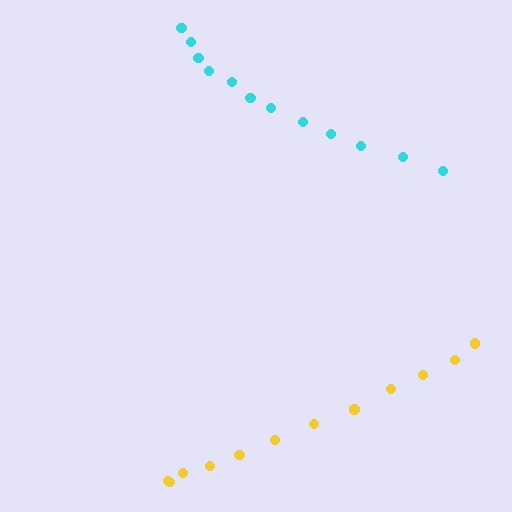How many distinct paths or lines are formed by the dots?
There are 2 distinct paths.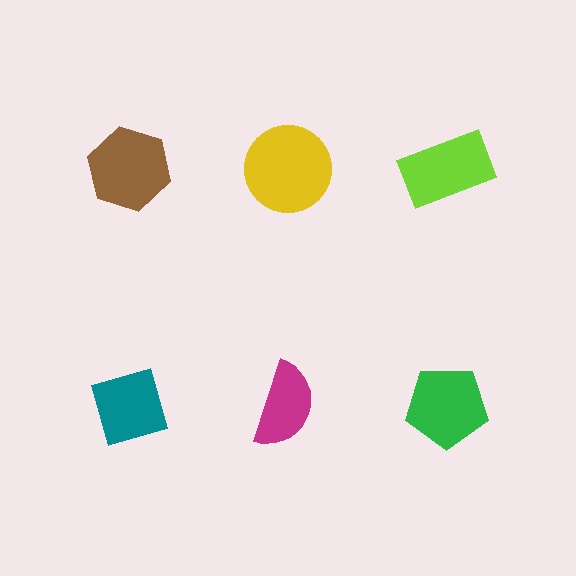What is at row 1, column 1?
A brown hexagon.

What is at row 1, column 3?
A lime rectangle.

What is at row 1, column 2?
A yellow circle.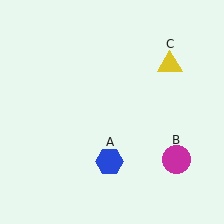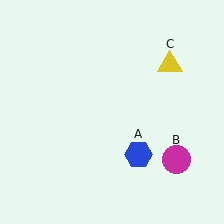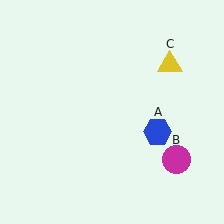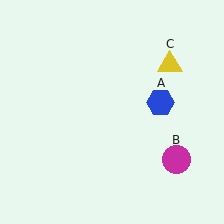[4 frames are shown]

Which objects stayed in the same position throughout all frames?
Magenta circle (object B) and yellow triangle (object C) remained stationary.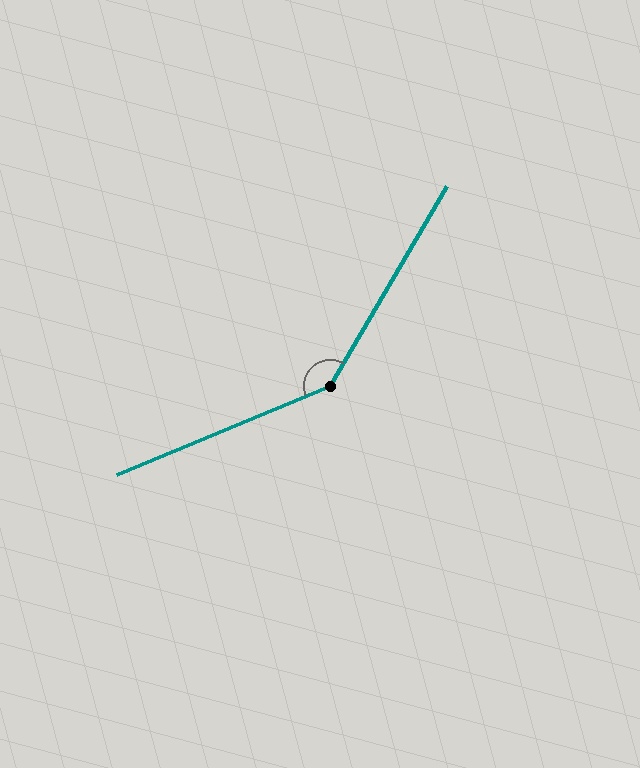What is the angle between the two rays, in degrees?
Approximately 143 degrees.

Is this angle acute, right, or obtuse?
It is obtuse.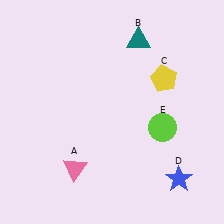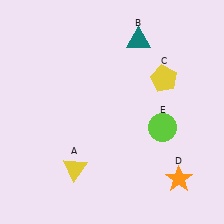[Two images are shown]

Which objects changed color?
A changed from pink to yellow. D changed from blue to orange.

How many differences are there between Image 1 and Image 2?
There are 2 differences between the two images.